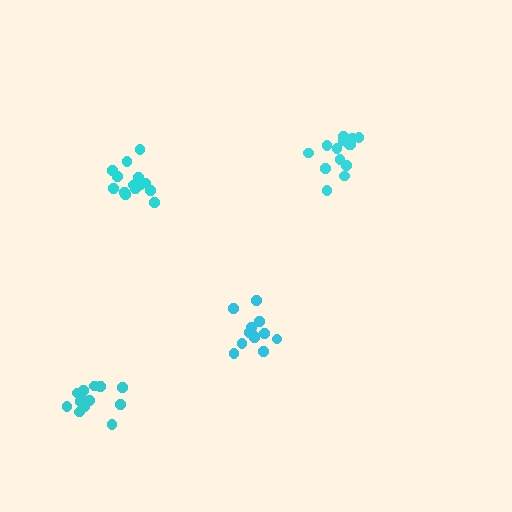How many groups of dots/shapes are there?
There are 4 groups.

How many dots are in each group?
Group 1: 14 dots, Group 2: 12 dots, Group 3: 13 dots, Group 4: 14 dots (53 total).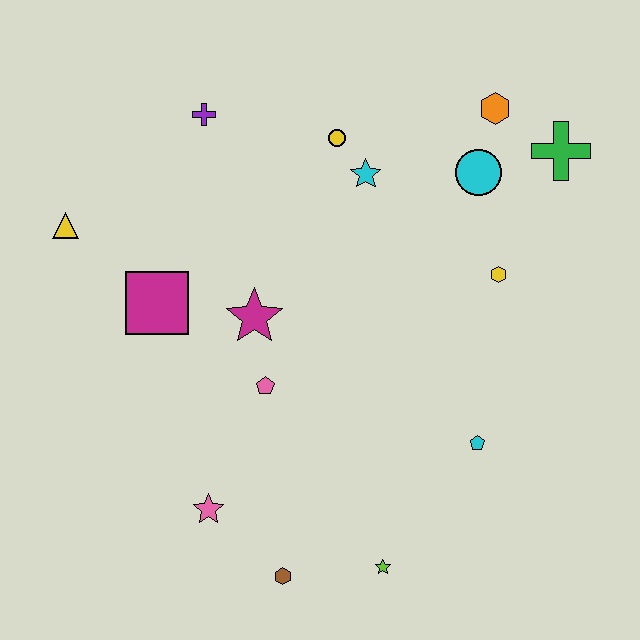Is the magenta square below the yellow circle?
Yes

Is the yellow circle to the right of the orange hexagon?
No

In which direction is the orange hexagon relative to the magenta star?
The orange hexagon is to the right of the magenta star.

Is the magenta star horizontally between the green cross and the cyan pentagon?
No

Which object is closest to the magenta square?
The magenta star is closest to the magenta square.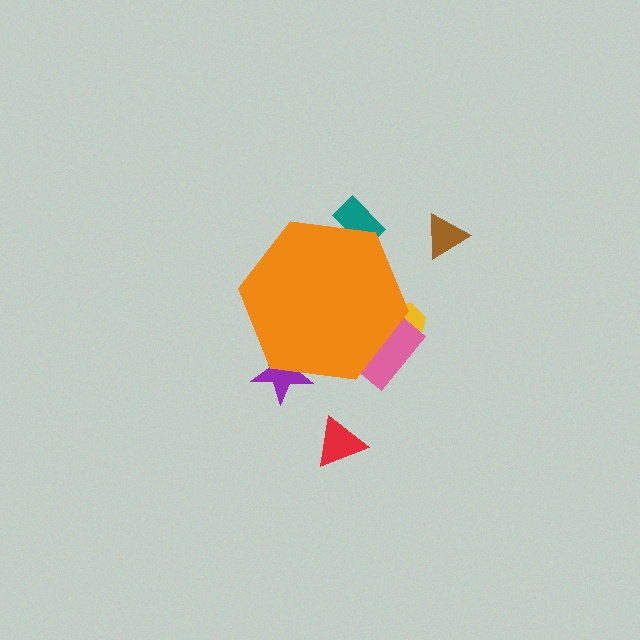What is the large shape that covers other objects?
An orange hexagon.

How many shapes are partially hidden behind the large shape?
4 shapes are partially hidden.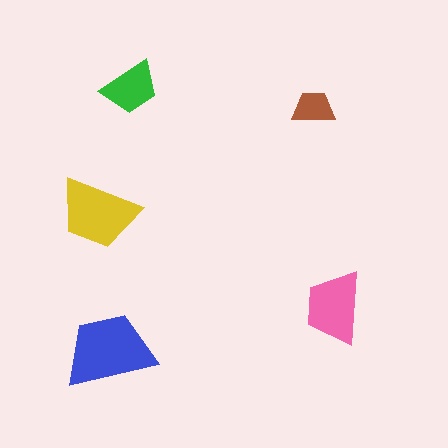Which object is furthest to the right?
The pink trapezoid is rightmost.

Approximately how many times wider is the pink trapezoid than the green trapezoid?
About 1.5 times wider.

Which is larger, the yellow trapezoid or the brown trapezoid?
The yellow one.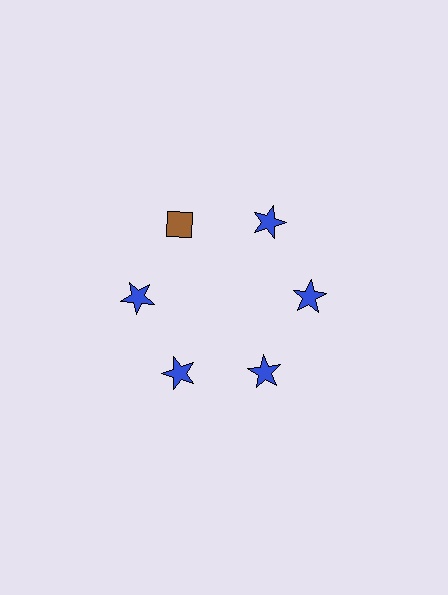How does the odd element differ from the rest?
It differs in both color (brown instead of blue) and shape (diamond instead of star).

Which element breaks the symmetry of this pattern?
The brown diamond at roughly the 11 o'clock position breaks the symmetry. All other shapes are blue stars.